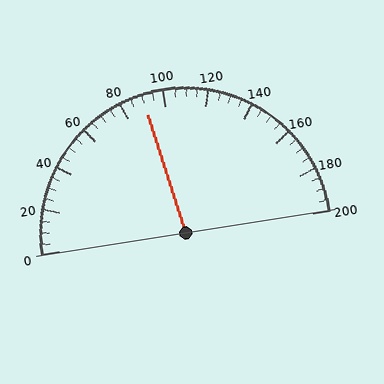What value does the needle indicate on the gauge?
The needle indicates approximately 90.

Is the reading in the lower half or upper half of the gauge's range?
The reading is in the lower half of the range (0 to 200).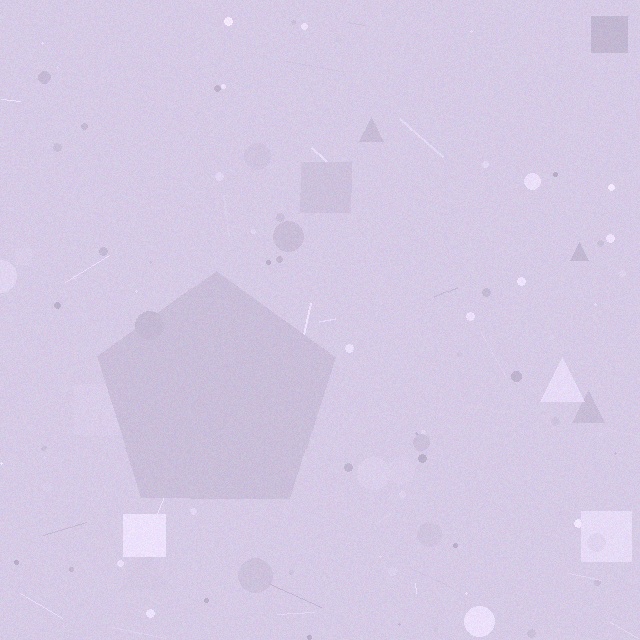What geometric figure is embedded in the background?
A pentagon is embedded in the background.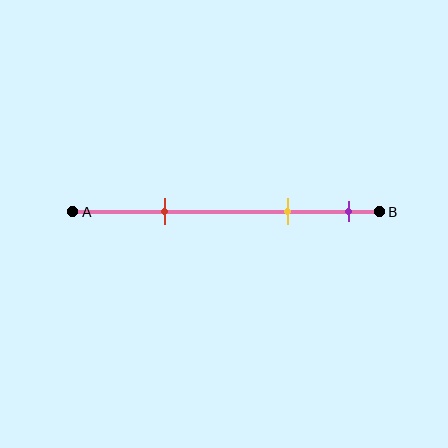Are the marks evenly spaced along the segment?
No, the marks are not evenly spaced.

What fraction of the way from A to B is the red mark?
The red mark is approximately 30% (0.3) of the way from A to B.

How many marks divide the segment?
There are 3 marks dividing the segment.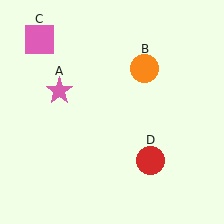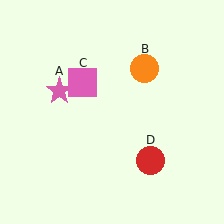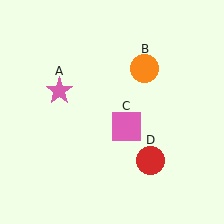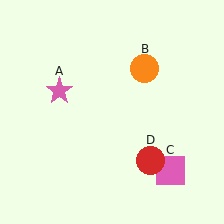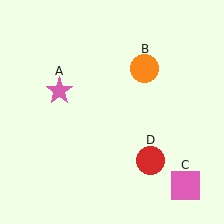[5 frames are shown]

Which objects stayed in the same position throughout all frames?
Pink star (object A) and orange circle (object B) and red circle (object D) remained stationary.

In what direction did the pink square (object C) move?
The pink square (object C) moved down and to the right.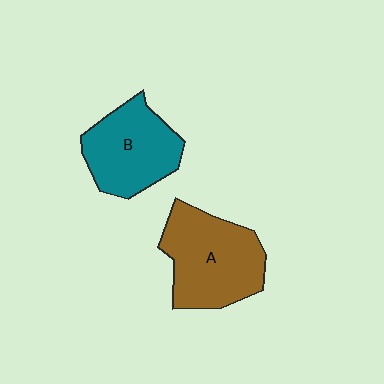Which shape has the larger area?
Shape A (brown).